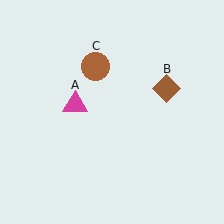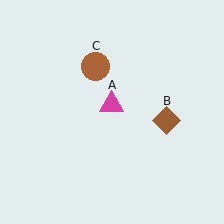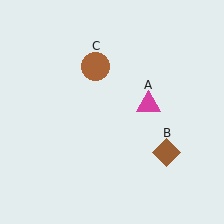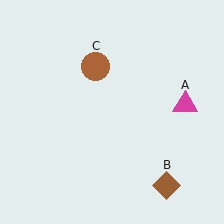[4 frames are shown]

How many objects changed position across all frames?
2 objects changed position: magenta triangle (object A), brown diamond (object B).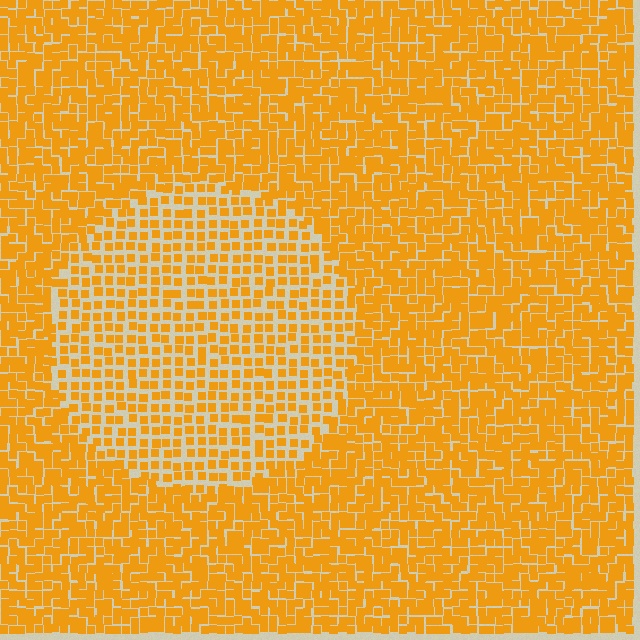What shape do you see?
I see a circle.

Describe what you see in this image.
The image contains small orange elements arranged at two different densities. A circle-shaped region is visible where the elements are less densely packed than the surrounding area.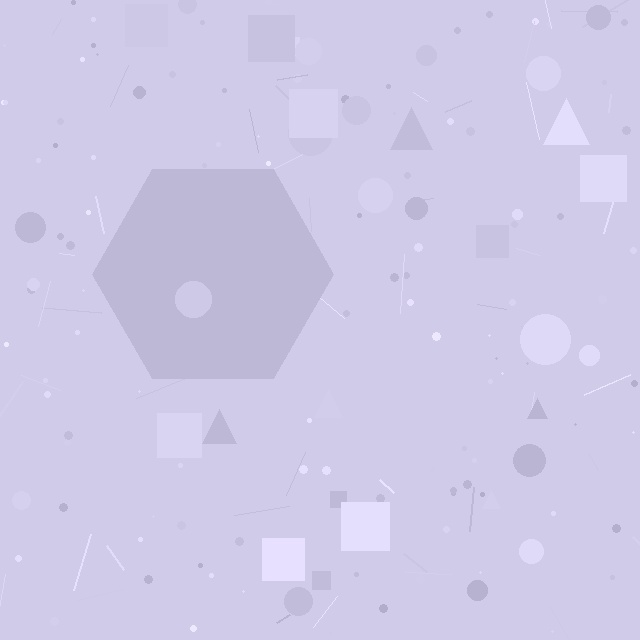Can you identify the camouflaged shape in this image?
The camouflaged shape is a hexagon.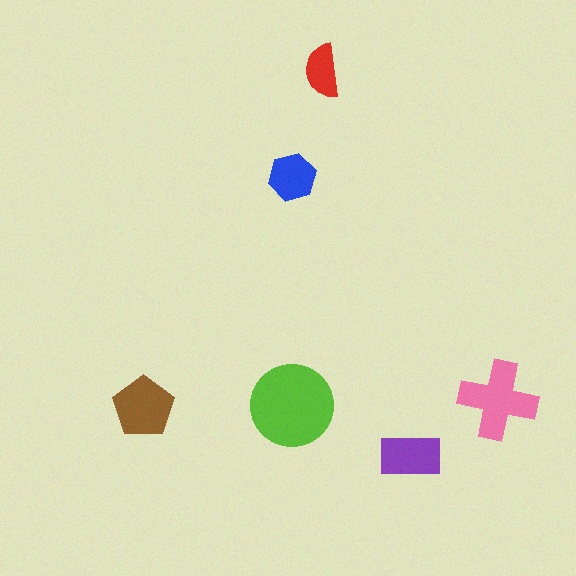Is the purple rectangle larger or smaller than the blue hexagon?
Larger.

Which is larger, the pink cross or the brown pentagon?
The pink cross.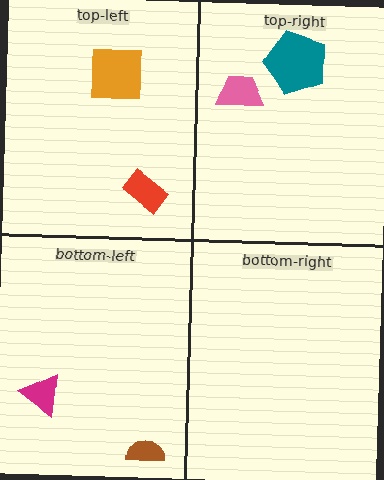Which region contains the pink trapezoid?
The top-right region.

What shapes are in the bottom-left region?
The magenta triangle, the brown semicircle.